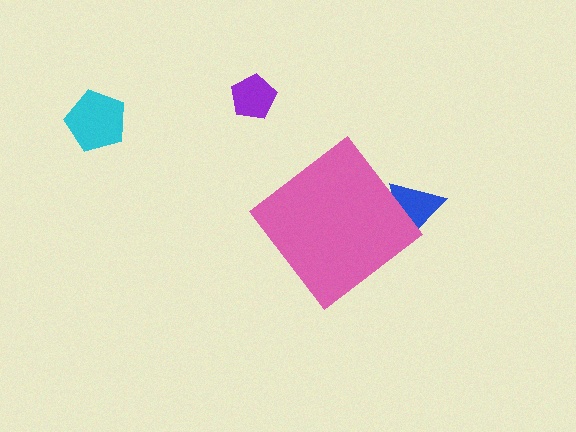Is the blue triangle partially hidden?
Yes, the blue triangle is partially hidden behind the pink diamond.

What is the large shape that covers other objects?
A pink diamond.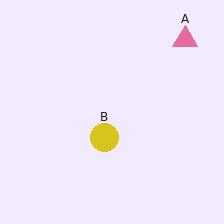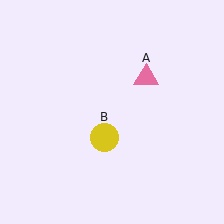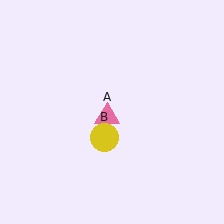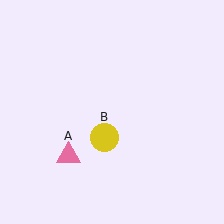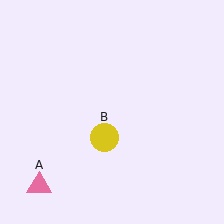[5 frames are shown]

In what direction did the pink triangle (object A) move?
The pink triangle (object A) moved down and to the left.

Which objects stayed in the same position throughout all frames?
Yellow circle (object B) remained stationary.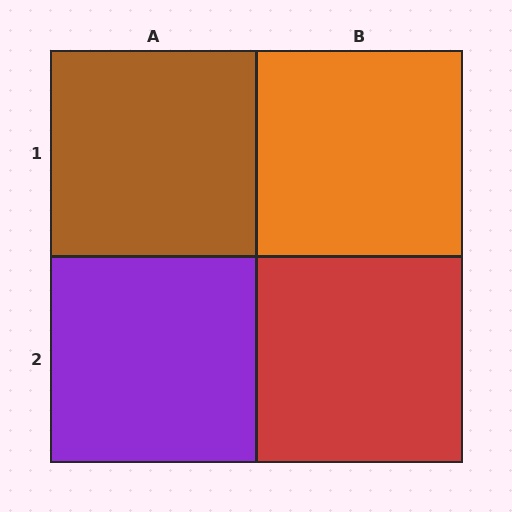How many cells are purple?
1 cell is purple.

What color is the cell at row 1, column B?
Orange.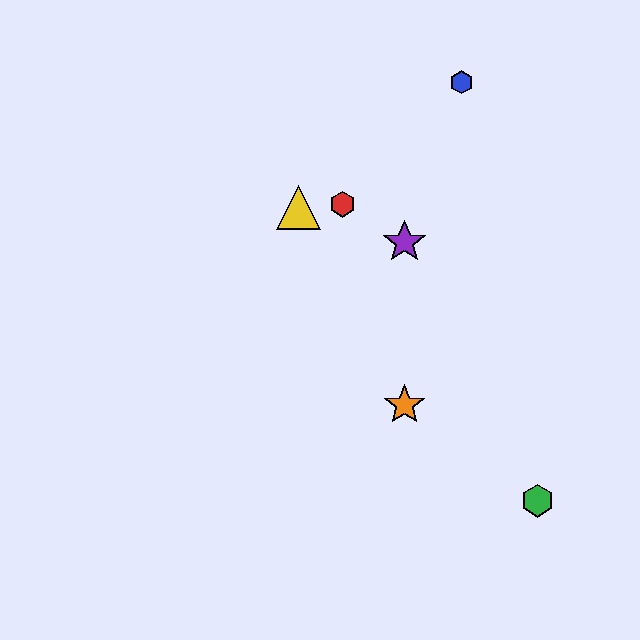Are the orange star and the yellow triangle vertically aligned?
No, the orange star is at x≈405 and the yellow triangle is at x≈298.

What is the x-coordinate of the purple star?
The purple star is at x≈405.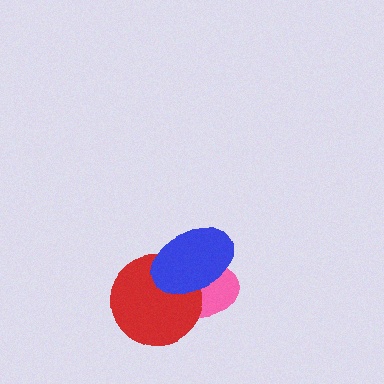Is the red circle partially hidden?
Yes, it is partially covered by another shape.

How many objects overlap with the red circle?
2 objects overlap with the red circle.